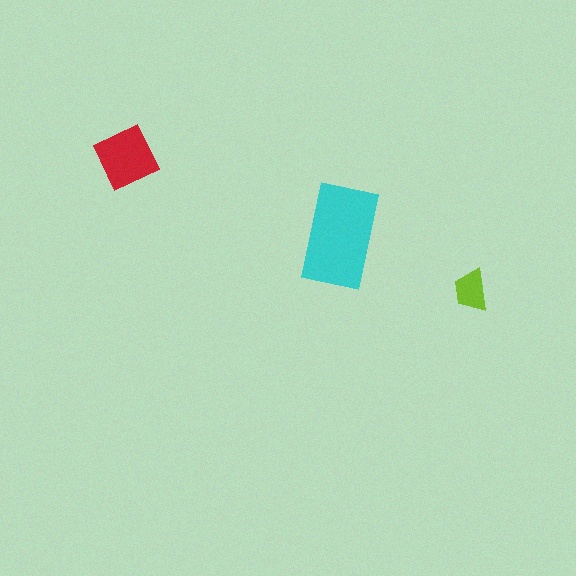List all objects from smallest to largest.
The lime trapezoid, the red diamond, the cyan rectangle.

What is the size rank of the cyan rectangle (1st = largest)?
1st.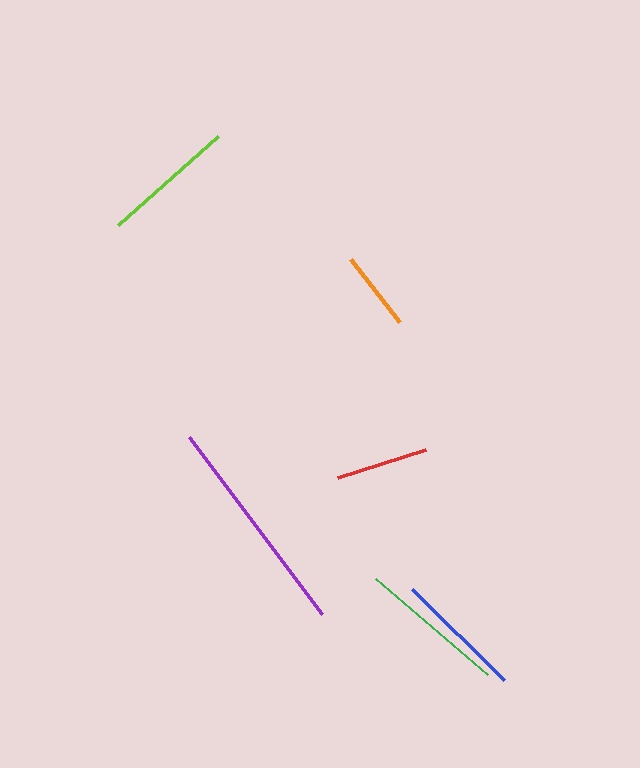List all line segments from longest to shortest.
From longest to shortest: purple, green, lime, blue, red, orange.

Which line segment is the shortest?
The orange line is the shortest at approximately 81 pixels.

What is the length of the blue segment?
The blue segment is approximately 130 pixels long.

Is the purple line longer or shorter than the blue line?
The purple line is longer than the blue line.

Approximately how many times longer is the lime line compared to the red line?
The lime line is approximately 1.5 times the length of the red line.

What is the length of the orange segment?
The orange segment is approximately 81 pixels long.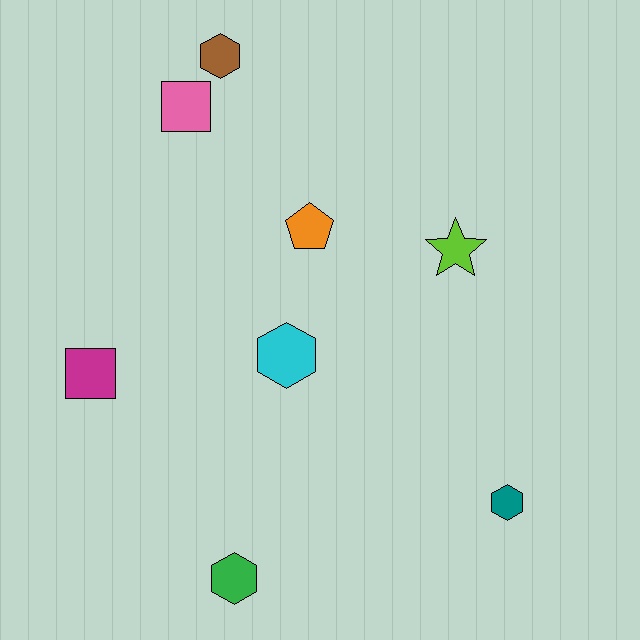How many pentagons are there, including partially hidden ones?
There is 1 pentagon.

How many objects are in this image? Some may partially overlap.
There are 8 objects.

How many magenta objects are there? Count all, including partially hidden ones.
There is 1 magenta object.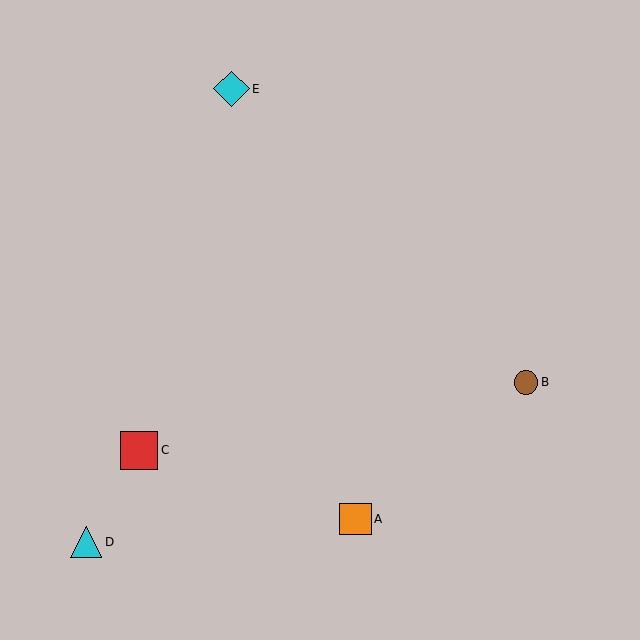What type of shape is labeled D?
Shape D is a cyan triangle.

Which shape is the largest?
The red square (labeled C) is the largest.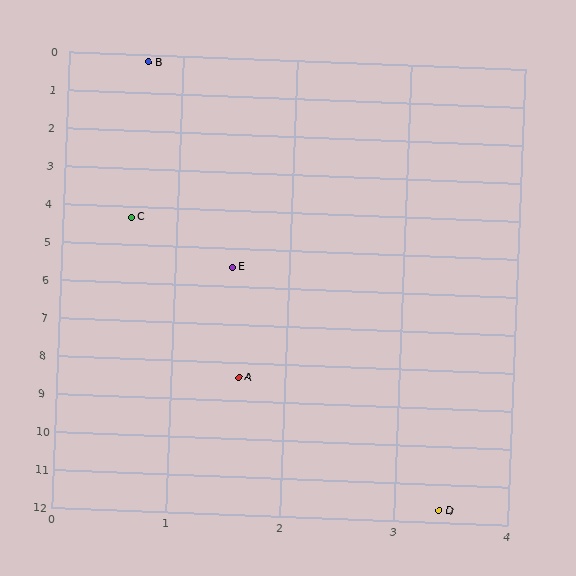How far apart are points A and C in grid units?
Points A and C are about 4.2 grid units apart.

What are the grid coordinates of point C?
Point C is at approximately (0.6, 4.3).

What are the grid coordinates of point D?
Point D is at approximately (3.4, 11.7).